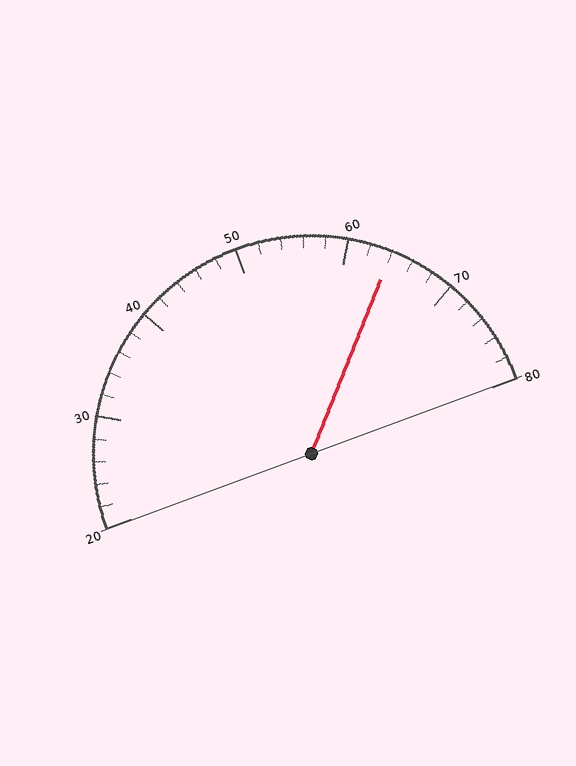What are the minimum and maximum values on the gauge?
The gauge ranges from 20 to 80.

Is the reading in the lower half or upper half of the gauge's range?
The reading is in the upper half of the range (20 to 80).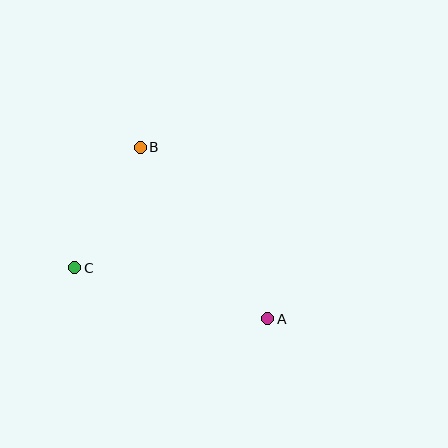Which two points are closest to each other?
Points B and C are closest to each other.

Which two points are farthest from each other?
Points A and B are farthest from each other.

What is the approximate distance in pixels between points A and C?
The distance between A and C is approximately 200 pixels.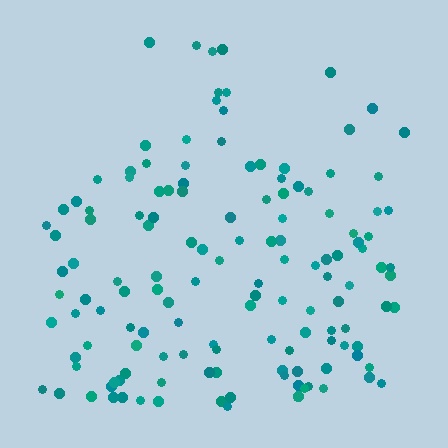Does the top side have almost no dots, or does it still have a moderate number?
Still a moderate number, just noticeably fewer than the bottom.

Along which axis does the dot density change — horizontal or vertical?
Vertical.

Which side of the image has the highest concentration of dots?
The bottom.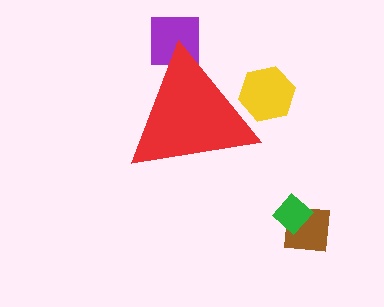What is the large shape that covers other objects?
A red triangle.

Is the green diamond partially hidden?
No, the green diamond is fully visible.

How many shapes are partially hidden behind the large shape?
2 shapes are partially hidden.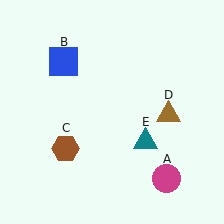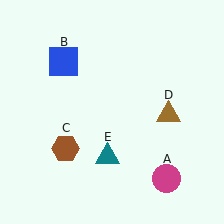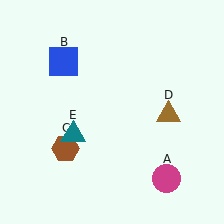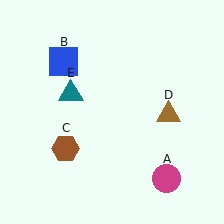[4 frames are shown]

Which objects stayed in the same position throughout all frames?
Magenta circle (object A) and blue square (object B) and brown hexagon (object C) and brown triangle (object D) remained stationary.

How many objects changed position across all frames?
1 object changed position: teal triangle (object E).